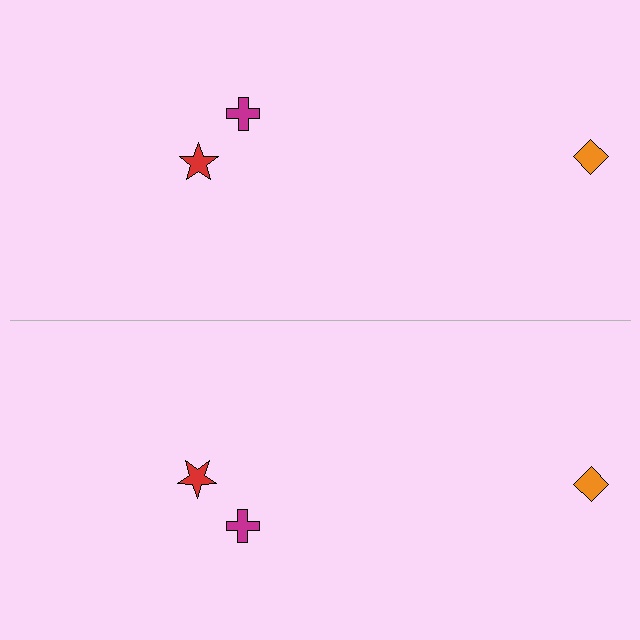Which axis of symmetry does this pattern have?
The pattern has a horizontal axis of symmetry running through the center of the image.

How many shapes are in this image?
There are 6 shapes in this image.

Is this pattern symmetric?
Yes, this pattern has bilateral (reflection) symmetry.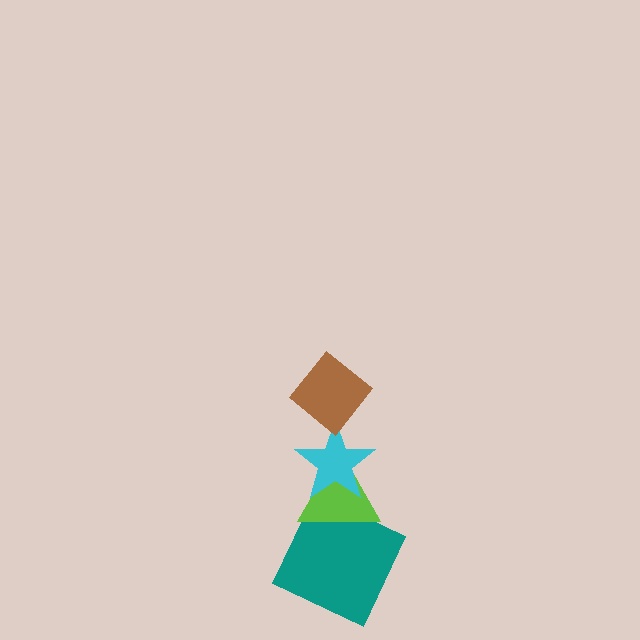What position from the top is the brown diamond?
The brown diamond is 1st from the top.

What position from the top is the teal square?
The teal square is 4th from the top.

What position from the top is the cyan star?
The cyan star is 2nd from the top.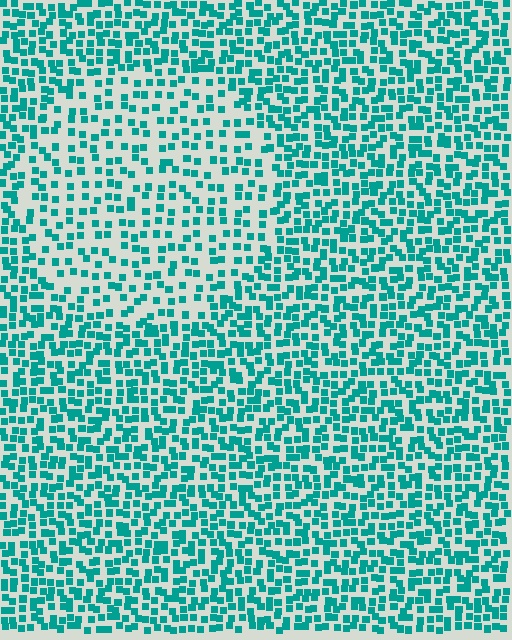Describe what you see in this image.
The image contains small teal elements arranged at two different densities. A circle-shaped region is visible where the elements are less densely packed than the surrounding area.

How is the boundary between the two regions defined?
The boundary is defined by a change in element density (approximately 1.8x ratio). All elements are the same color, size, and shape.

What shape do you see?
I see a circle.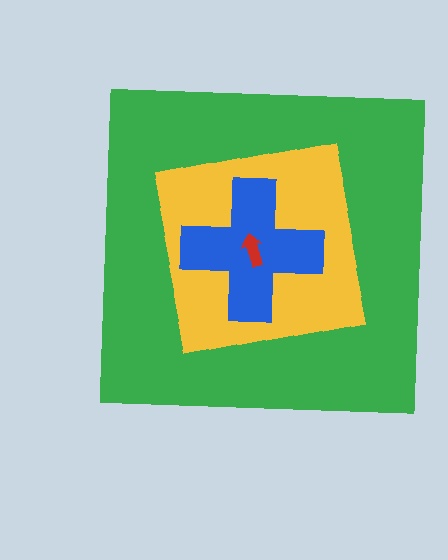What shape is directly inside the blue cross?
The red arrow.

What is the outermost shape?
The green square.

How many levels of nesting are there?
4.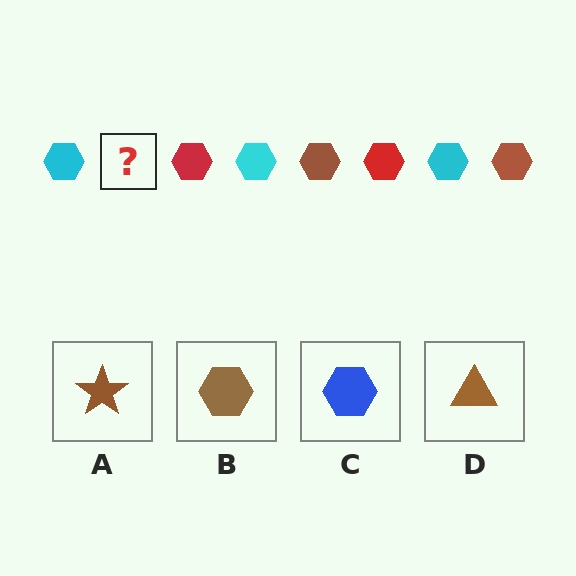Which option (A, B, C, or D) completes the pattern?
B.